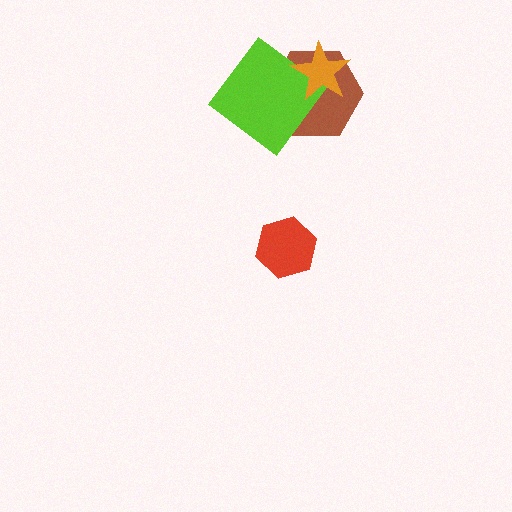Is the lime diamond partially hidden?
Yes, it is partially covered by another shape.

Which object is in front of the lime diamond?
The orange star is in front of the lime diamond.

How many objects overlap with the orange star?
2 objects overlap with the orange star.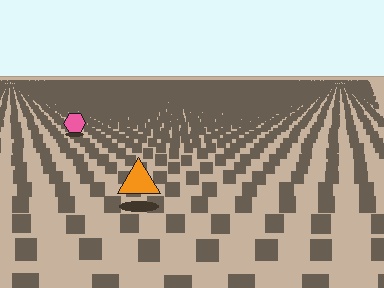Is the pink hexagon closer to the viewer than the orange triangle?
No. The orange triangle is closer — you can tell from the texture gradient: the ground texture is coarser near it.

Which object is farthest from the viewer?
The pink hexagon is farthest from the viewer. It appears smaller and the ground texture around it is denser.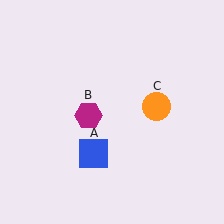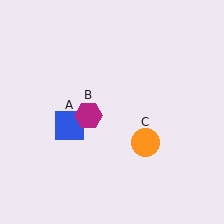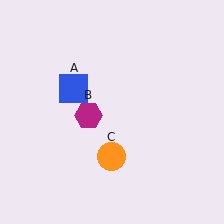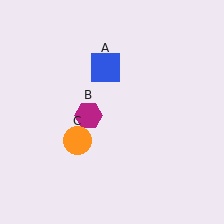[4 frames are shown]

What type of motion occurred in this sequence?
The blue square (object A), orange circle (object C) rotated clockwise around the center of the scene.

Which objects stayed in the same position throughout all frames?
Magenta hexagon (object B) remained stationary.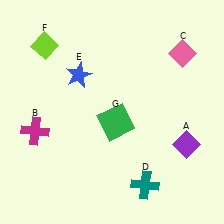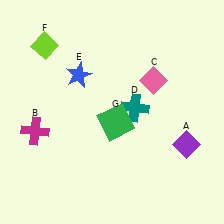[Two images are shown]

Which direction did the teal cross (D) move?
The teal cross (D) moved up.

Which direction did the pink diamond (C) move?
The pink diamond (C) moved left.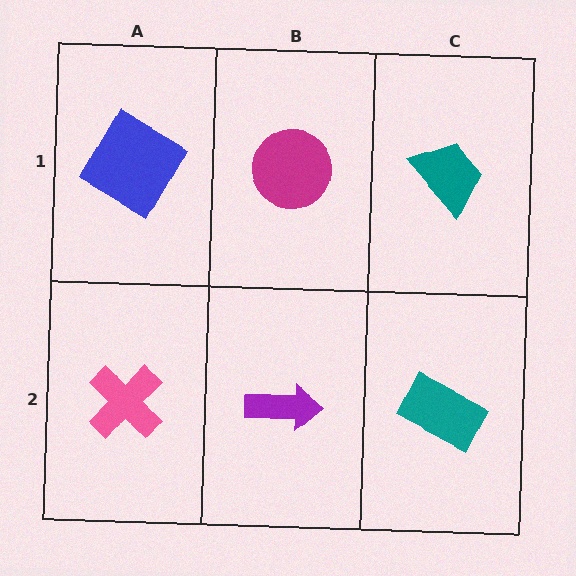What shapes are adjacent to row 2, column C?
A teal trapezoid (row 1, column C), a purple arrow (row 2, column B).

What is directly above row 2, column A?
A blue diamond.